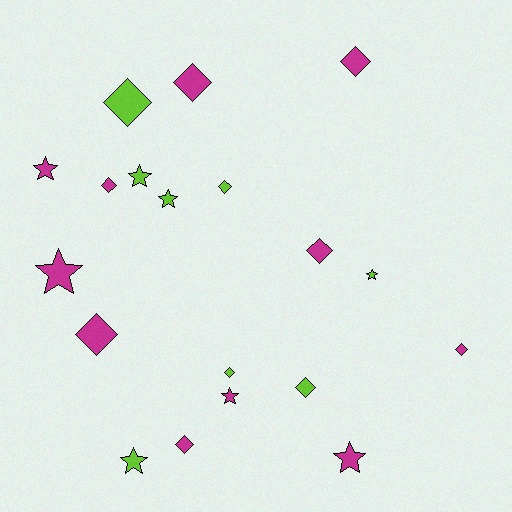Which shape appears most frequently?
Diamond, with 11 objects.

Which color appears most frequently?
Magenta, with 11 objects.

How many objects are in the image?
There are 19 objects.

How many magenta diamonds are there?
There are 7 magenta diamonds.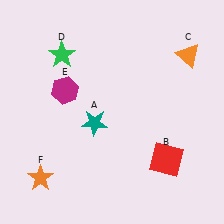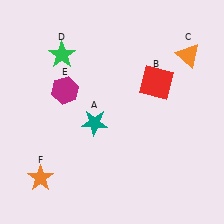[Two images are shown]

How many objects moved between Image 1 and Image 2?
1 object moved between the two images.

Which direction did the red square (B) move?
The red square (B) moved up.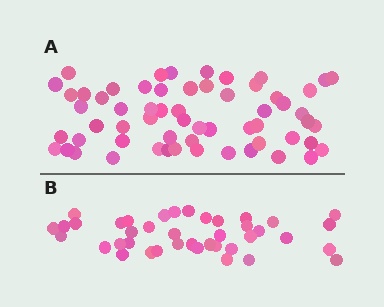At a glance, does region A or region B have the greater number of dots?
Region A (the top region) has more dots.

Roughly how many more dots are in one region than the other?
Region A has approximately 20 more dots than region B.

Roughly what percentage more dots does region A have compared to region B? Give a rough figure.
About 50% more.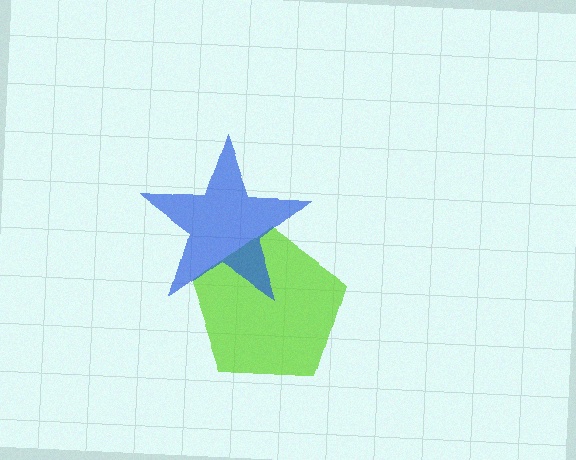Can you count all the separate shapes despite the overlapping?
Yes, there are 2 separate shapes.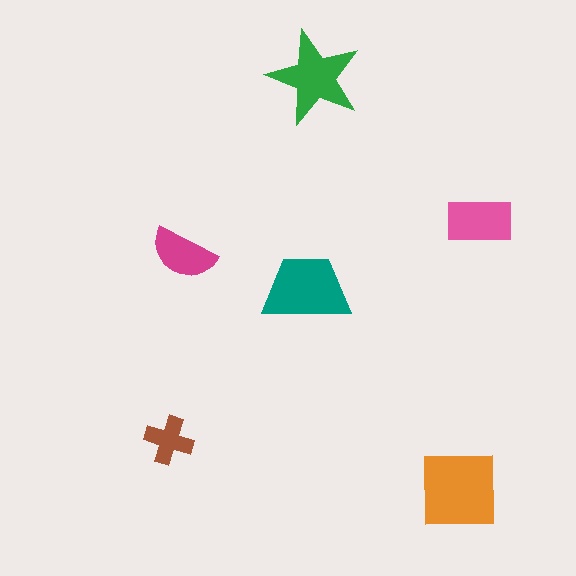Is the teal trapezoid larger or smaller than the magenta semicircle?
Larger.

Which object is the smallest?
The brown cross.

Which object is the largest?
The orange square.